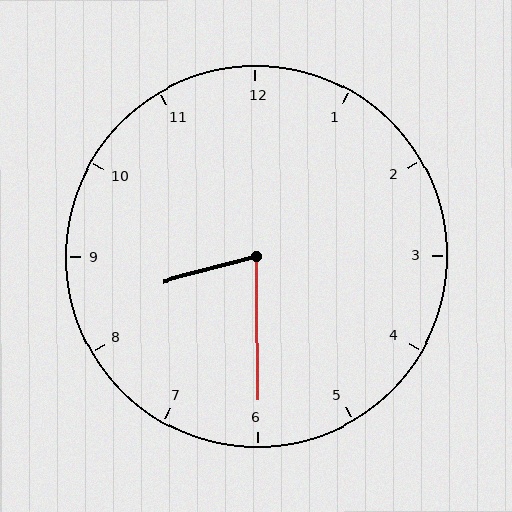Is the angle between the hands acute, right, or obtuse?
It is acute.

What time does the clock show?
8:30.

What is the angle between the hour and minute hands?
Approximately 75 degrees.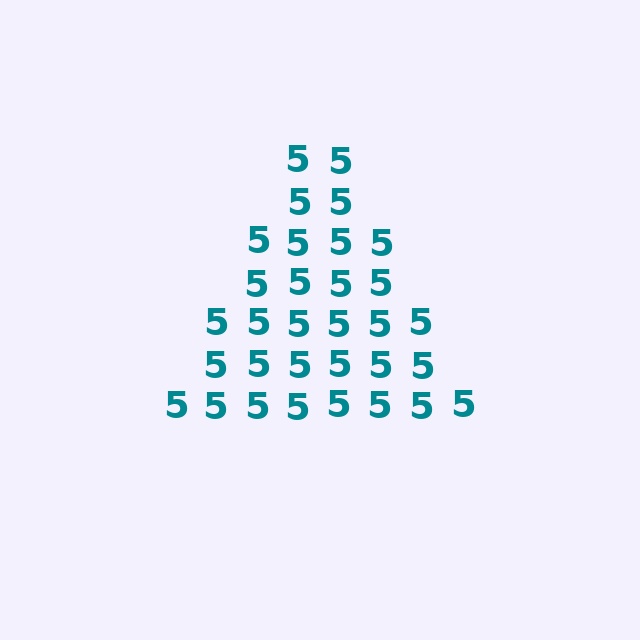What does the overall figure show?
The overall figure shows a triangle.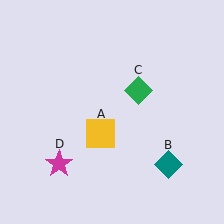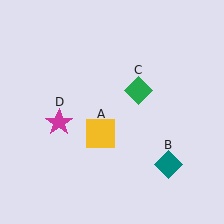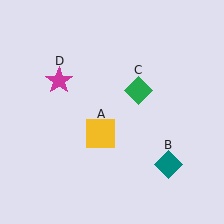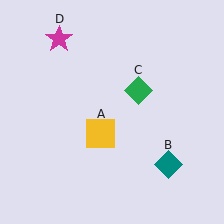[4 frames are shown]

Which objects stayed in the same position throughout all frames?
Yellow square (object A) and teal diamond (object B) and green diamond (object C) remained stationary.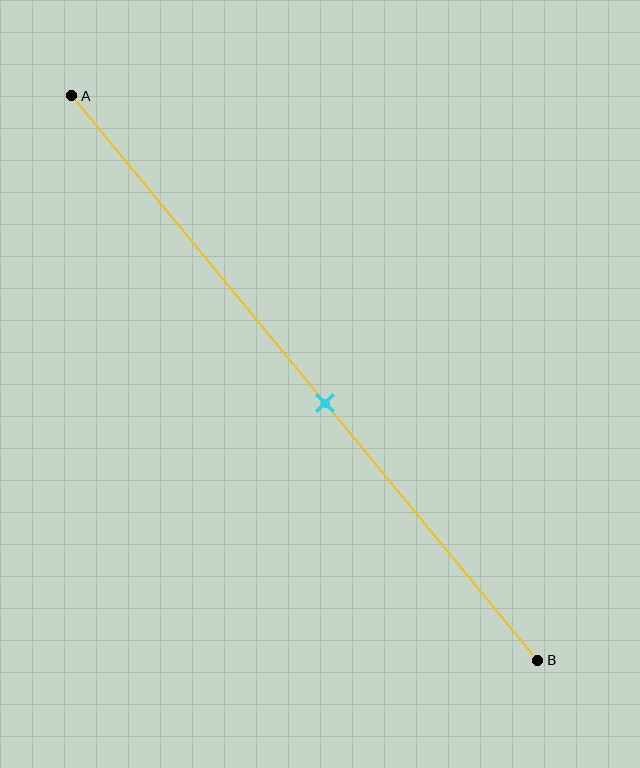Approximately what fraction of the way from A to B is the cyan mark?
The cyan mark is approximately 55% of the way from A to B.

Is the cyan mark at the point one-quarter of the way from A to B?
No, the mark is at about 55% from A, not at the 25% one-quarter point.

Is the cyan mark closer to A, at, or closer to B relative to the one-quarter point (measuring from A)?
The cyan mark is closer to point B than the one-quarter point of segment AB.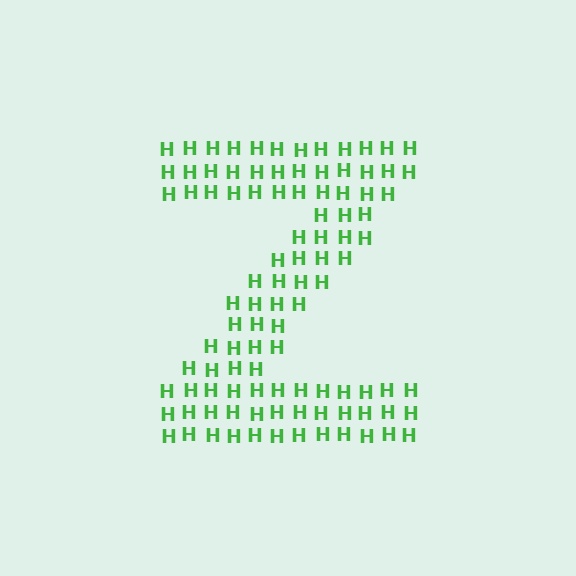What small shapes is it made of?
It is made of small letter H's.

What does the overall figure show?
The overall figure shows the letter Z.